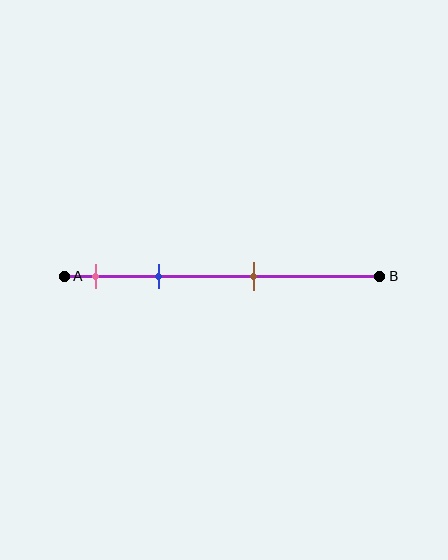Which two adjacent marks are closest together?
The pink and blue marks are the closest adjacent pair.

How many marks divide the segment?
There are 3 marks dividing the segment.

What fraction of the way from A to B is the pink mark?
The pink mark is approximately 10% (0.1) of the way from A to B.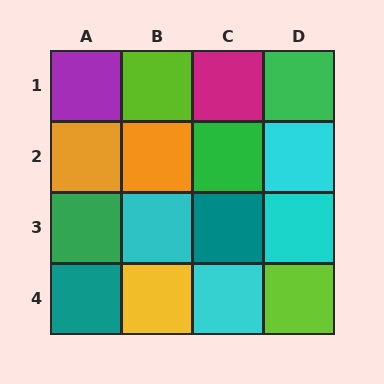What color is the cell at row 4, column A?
Teal.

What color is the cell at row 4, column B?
Yellow.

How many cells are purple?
1 cell is purple.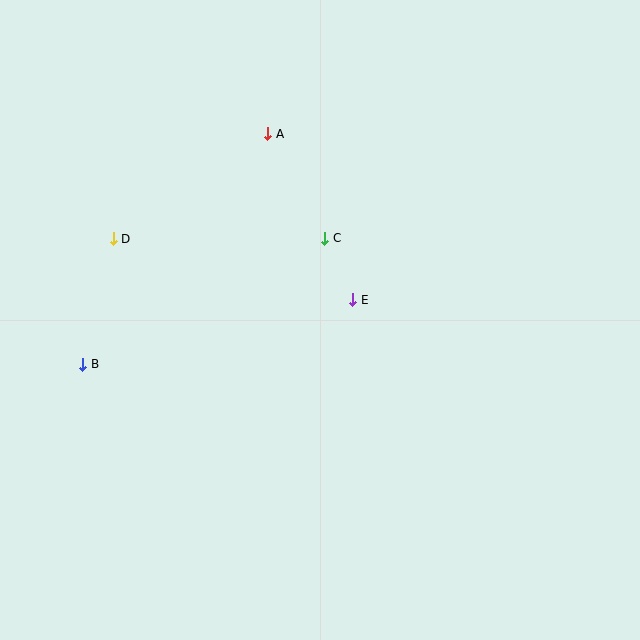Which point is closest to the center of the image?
Point E at (353, 300) is closest to the center.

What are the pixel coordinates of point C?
Point C is at (325, 238).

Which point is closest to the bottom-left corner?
Point B is closest to the bottom-left corner.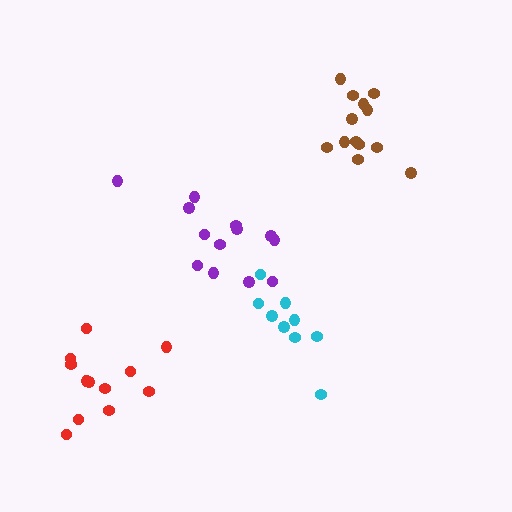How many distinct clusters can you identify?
There are 4 distinct clusters.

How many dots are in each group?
Group 1: 13 dots, Group 2: 9 dots, Group 3: 13 dots, Group 4: 12 dots (47 total).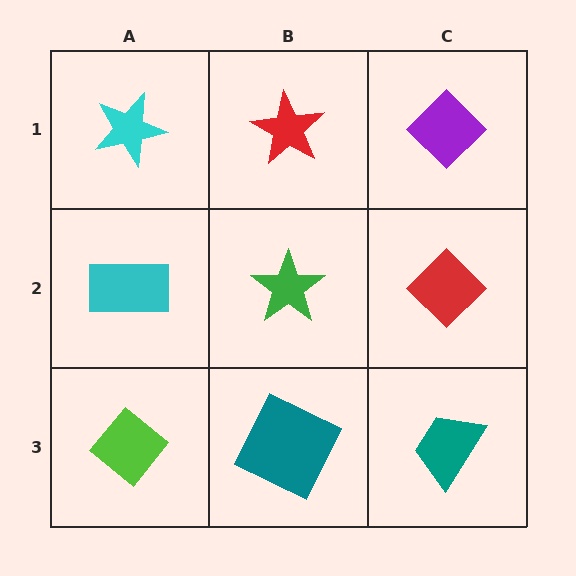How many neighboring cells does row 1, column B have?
3.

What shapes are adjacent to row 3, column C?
A red diamond (row 2, column C), a teal square (row 3, column B).